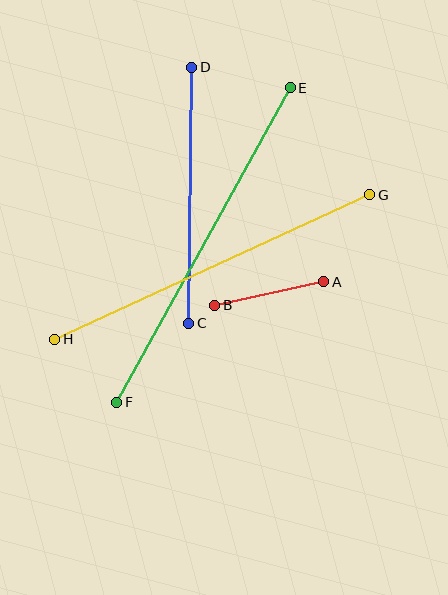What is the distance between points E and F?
The distance is approximately 359 pixels.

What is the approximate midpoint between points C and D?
The midpoint is at approximately (190, 195) pixels.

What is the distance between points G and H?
The distance is approximately 347 pixels.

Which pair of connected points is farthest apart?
Points E and F are farthest apart.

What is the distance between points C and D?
The distance is approximately 256 pixels.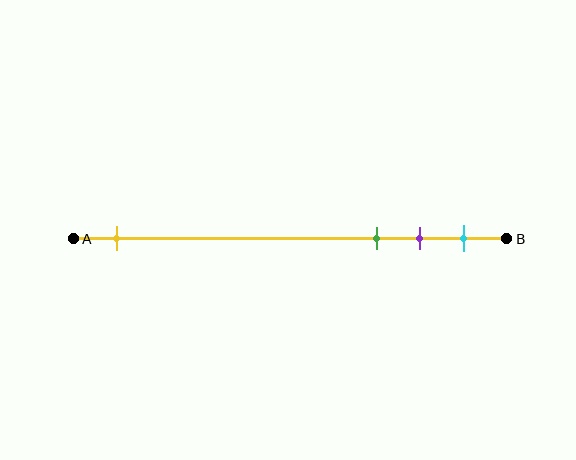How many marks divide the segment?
There are 4 marks dividing the segment.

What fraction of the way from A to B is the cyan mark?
The cyan mark is approximately 90% (0.9) of the way from A to B.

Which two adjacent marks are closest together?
The purple and cyan marks are the closest adjacent pair.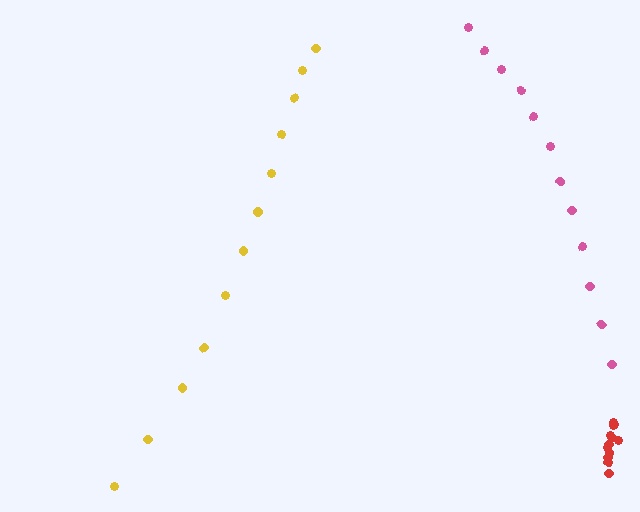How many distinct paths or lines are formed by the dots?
There are 3 distinct paths.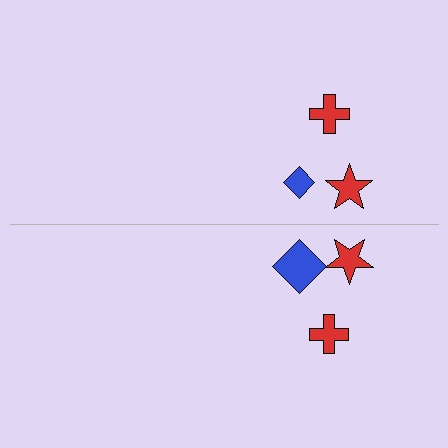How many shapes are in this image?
There are 6 shapes in this image.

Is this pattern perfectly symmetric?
No, the pattern is not perfectly symmetric. The blue diamond on the bottom side has a different size than its mirror counterpart.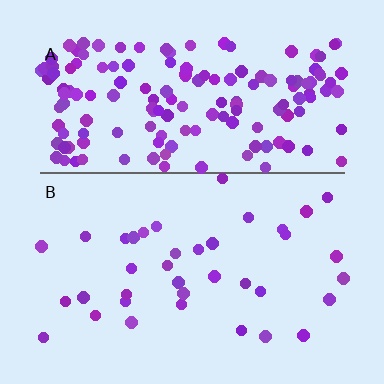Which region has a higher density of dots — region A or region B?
A (the top).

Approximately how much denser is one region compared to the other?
Approximately 4.3× — region A over region B.